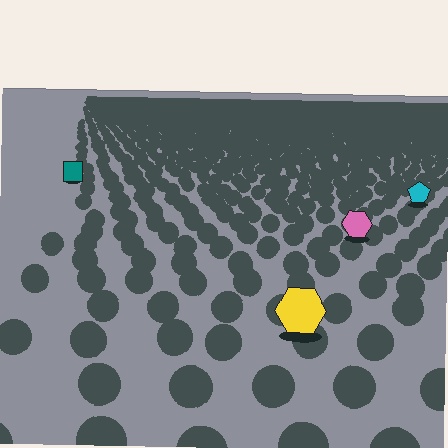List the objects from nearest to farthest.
From nearest to farthest: the yellow hexagon, the pink hexagon, the cyan pentagon, the teal square.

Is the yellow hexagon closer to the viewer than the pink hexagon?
Yes. The yellow hexagon is closer — you can tell from the texture gradient: the ground texture is coarser near it.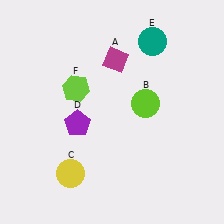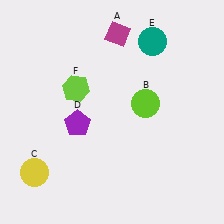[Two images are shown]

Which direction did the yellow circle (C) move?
The yellow circle (C) moved left.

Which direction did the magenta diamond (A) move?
The magenta diamond (A) moved up.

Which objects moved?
The objects that moved are: the magenta diamond (A), the yellow circle (C).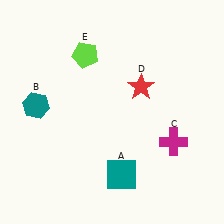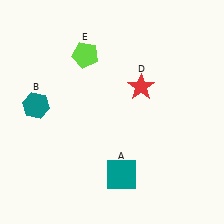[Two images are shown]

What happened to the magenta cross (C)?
The magenta cross (C) was removed in Image 2. It was in the bottom-right area of Image 1.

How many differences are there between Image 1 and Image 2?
There is 1 difference between the two images.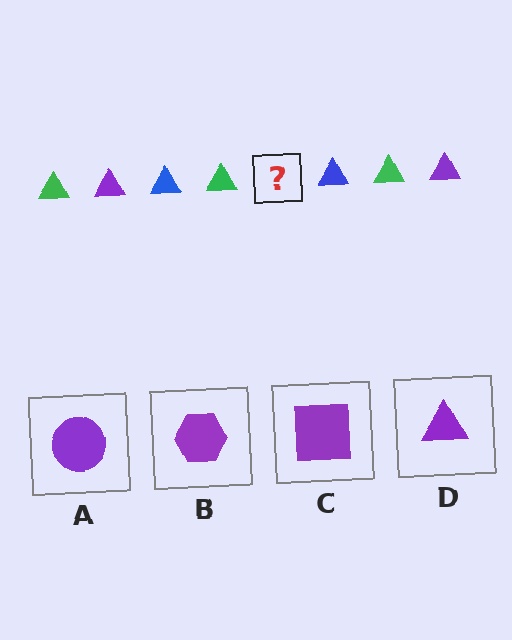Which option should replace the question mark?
Option D.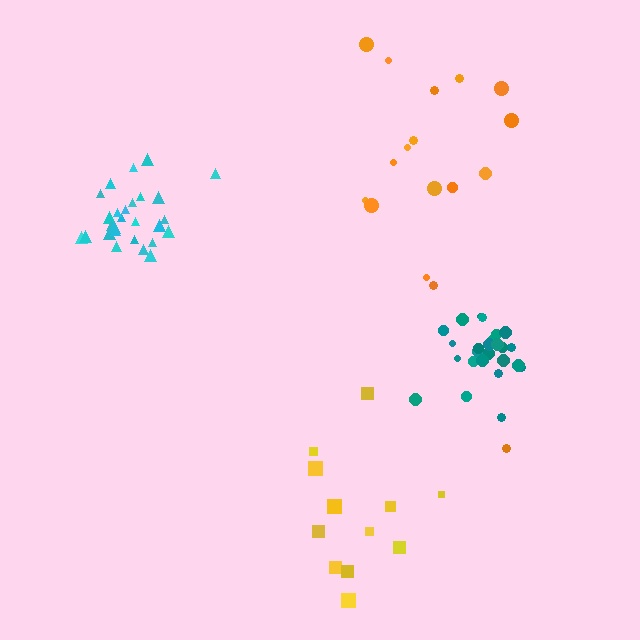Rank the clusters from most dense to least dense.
cyan, teal, orange, yellow.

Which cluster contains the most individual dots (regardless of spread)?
Cyan (29).